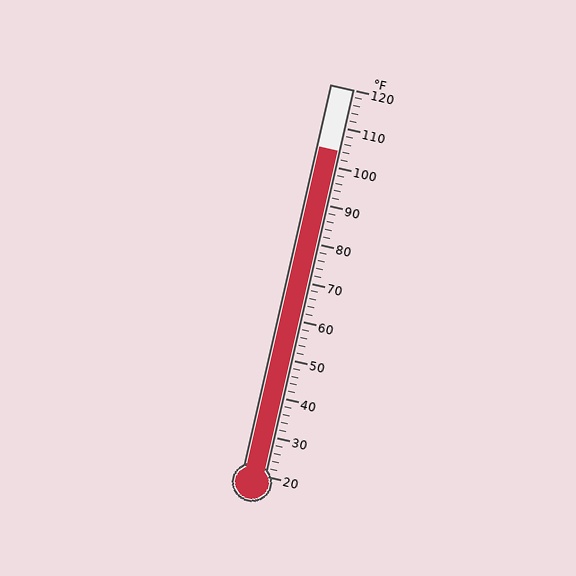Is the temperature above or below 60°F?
The temperature is above 60°F.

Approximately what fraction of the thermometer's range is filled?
The thermometer is filled to approximately 85% of its range.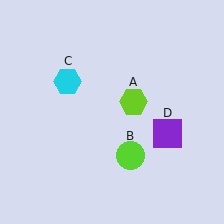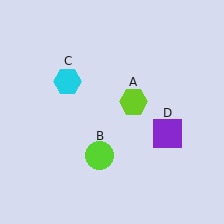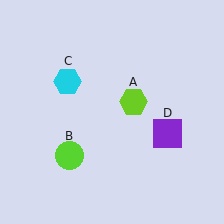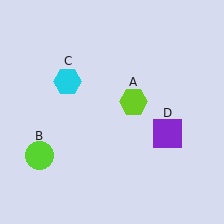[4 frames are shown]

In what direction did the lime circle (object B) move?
The lime circle (object B) moved left.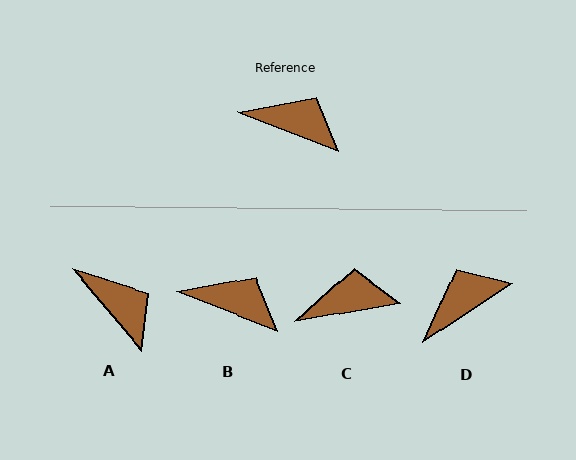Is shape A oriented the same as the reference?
No, it is off by about 29 degrees.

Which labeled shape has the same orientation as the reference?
B.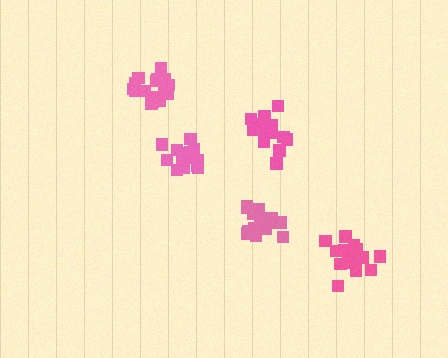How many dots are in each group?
Group 1: 15 dots, Group 2: 19 dots, Group 3: 18 dots, Group 4: 15 dots, Group 5: 16 dots (83 total).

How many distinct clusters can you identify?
There are 5 distinct clusters.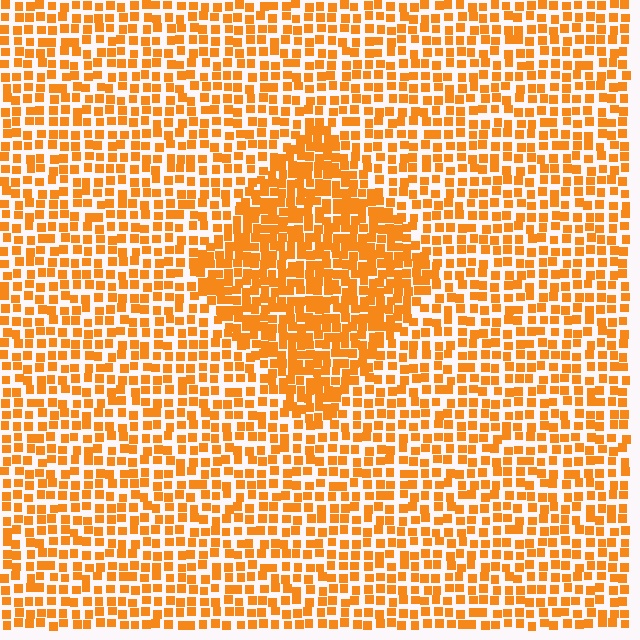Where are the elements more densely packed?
The elements are more densely packed inside the diamond boundary.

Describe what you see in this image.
The image contains small orange elements arranged at two different densities. A diamond-shaped region is visible where the elements are more densely packed than the surrounding area.